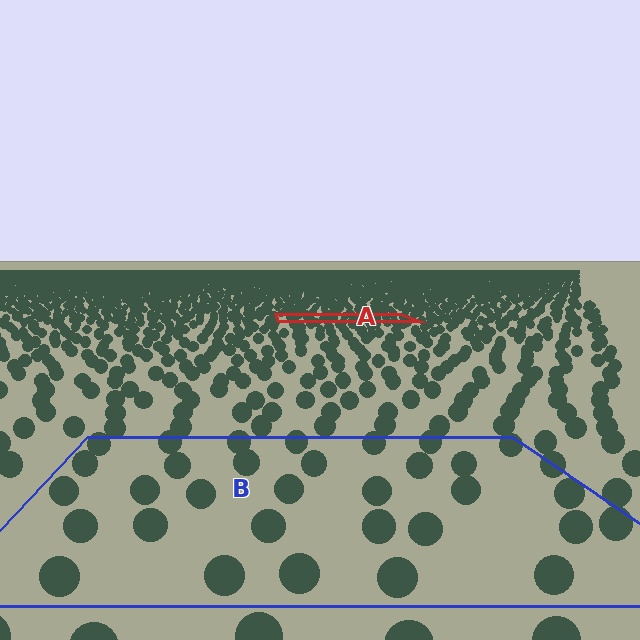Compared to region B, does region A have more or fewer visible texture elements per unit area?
Region A has more texture elements per unit area — they are packed more densely because it is farther away.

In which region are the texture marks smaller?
The texture marks are smaller in region A, because it is farther away.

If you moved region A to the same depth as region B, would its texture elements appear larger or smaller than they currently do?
They would appear larger. At a closer depth, the same texture elements are projected at a bigger on-screen size.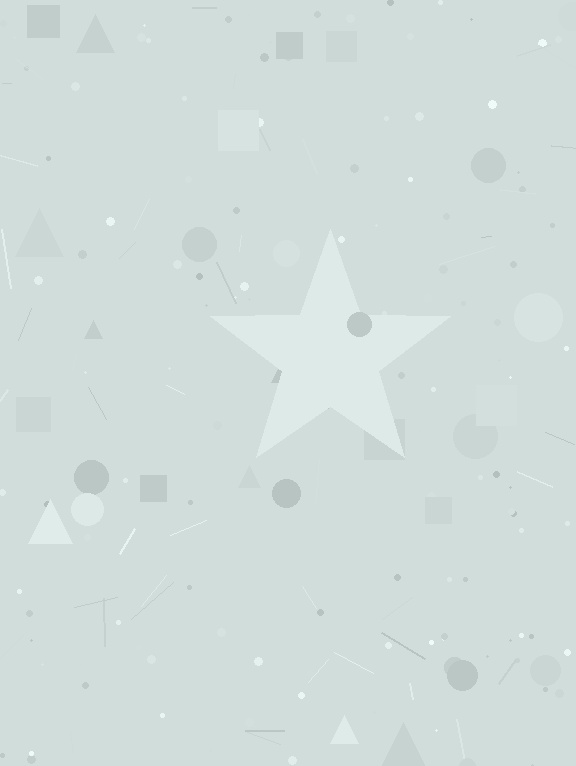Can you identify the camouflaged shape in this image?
The camouflaged shape is a star.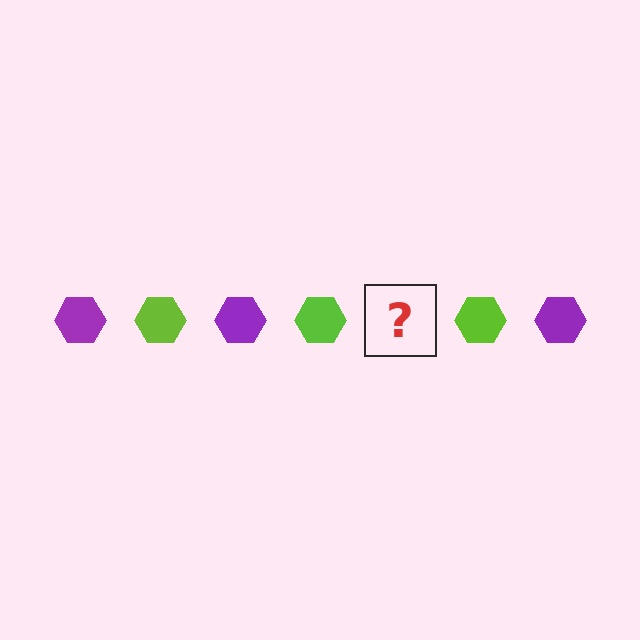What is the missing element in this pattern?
The missing element is a purple hexagon.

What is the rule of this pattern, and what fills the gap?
The rule is that the pattern cycles through purple, lime hexagons. The gap should be filled with a purple hexagon.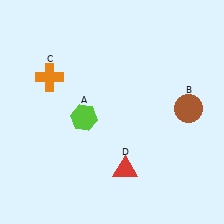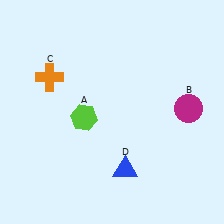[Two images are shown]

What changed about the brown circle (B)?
In Image 1, B is brown. In Image 2, it changed to magenta.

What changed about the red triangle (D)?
In Image 1, D is red. In Image 2, it changed to blue.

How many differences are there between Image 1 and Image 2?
There are 2 differences between the two images.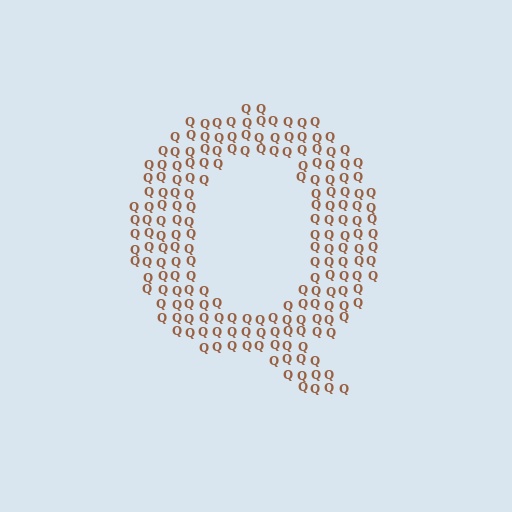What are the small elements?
The small elements are letter Q's.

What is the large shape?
The large shape is the letter Q.